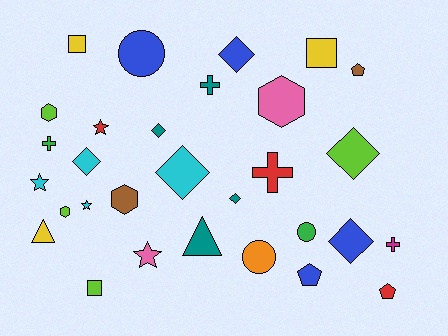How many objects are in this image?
There are 30 objects.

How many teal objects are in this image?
There are 4 teal objects.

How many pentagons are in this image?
There are 3 pentagons.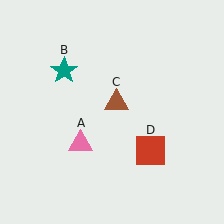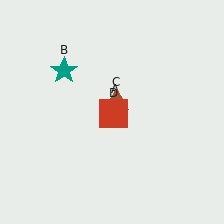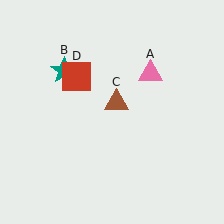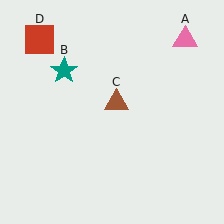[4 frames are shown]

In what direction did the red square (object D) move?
The red square (object D) moved up and to the left.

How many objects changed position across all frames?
2 objects changed position: pink triangle (object A), red square (object D).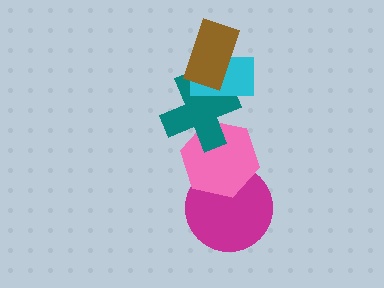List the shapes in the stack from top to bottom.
From top to bottom: the brown rectangle, the cyan rectangle, the teal cross, the pink hexagon, the magenta circle.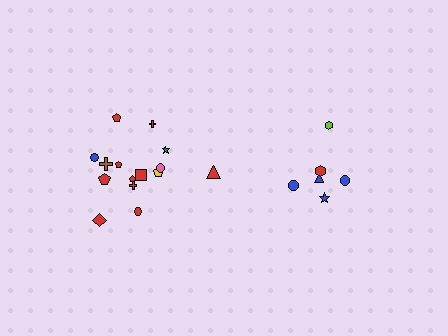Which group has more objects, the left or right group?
The left group.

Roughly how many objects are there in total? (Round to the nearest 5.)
Roughly 20 objects in total.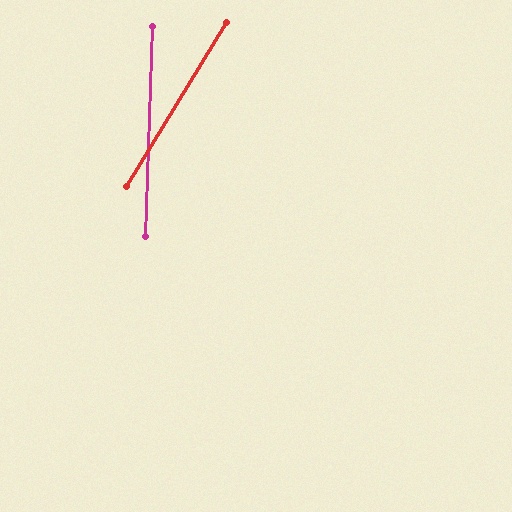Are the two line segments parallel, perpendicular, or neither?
Neither parallel nor perpendicular — they differ by about 29°.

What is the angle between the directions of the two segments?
Approximately 29 degrees.